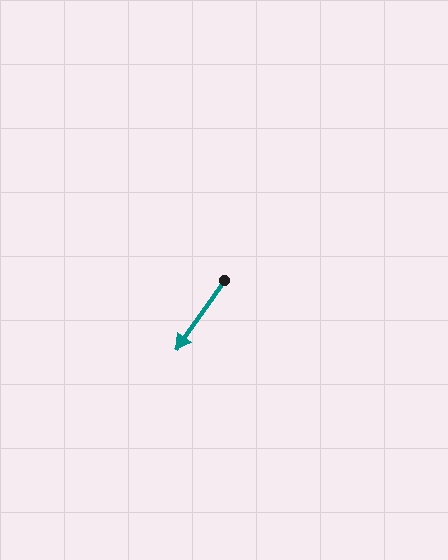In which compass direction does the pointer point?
Southwest.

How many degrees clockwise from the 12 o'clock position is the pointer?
Approximately 215 degrees.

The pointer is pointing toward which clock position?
Roughly 7 o'clock.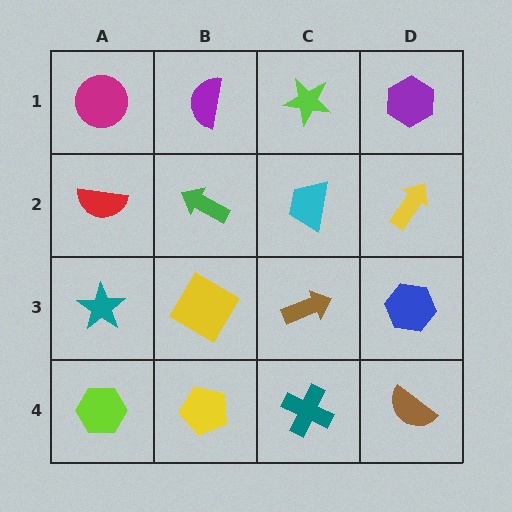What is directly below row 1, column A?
A red semicircle.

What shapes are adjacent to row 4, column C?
A brown arrow (row 3, column C), a yellow pentagon (row 4, column B), a brown semicircle (row 4, column D).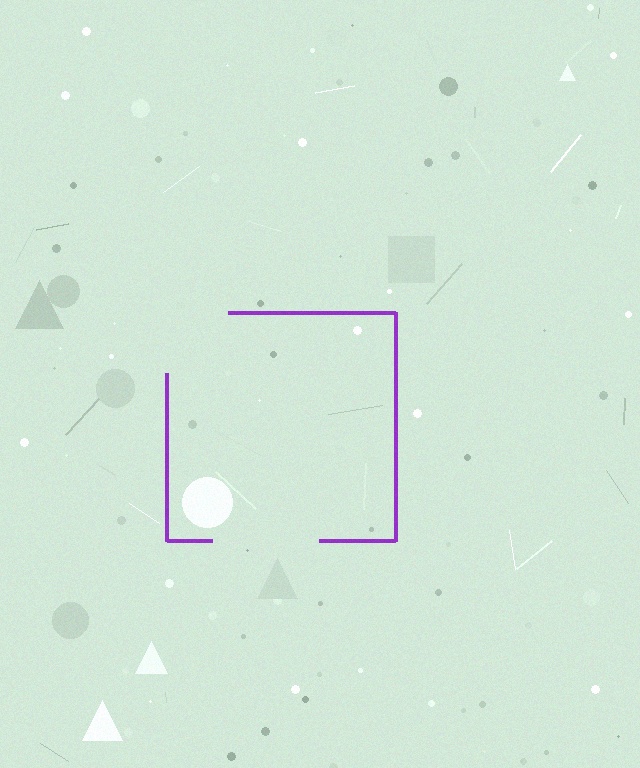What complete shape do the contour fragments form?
The contour fragments form a square.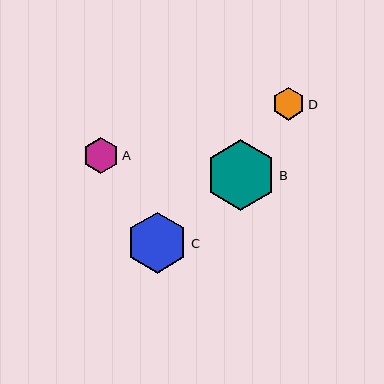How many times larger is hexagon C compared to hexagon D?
Hexagon C is approximately 1.9 times the size of hexagon D.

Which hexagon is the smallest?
Hexagon D is the smallest with a size of approximately 33 pixels.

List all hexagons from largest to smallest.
From largest to smallest: B, C, A, D.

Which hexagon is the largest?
Hexagon B is the largest with a size of approximately 71 pixels.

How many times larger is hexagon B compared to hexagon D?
Hexagon B is approximately 2.2 times the size of hexagon D.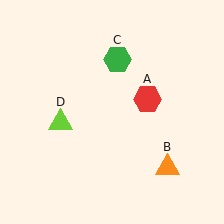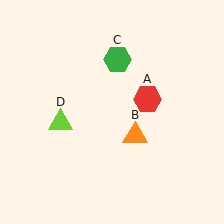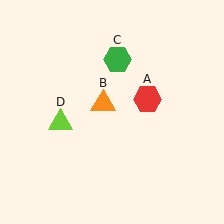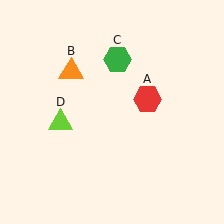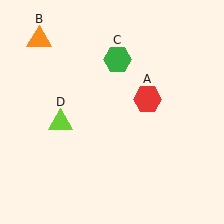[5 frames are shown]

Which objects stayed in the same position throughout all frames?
Red hexagon (object A) and green hexagon (object C) and lime triangle (object D) remained stationary.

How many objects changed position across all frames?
1 object changed position: orange triangle (object B).